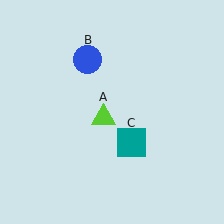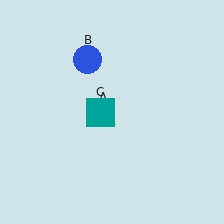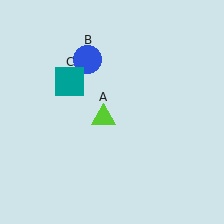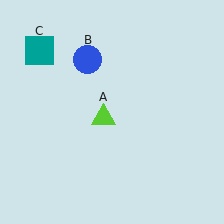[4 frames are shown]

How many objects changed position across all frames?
1 object changed position: teal square (object C).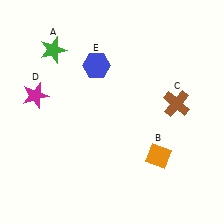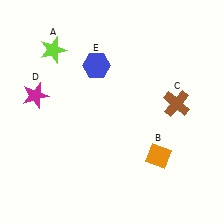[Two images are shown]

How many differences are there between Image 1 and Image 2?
There is 1 difference between the two images.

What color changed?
The star (A) changed from green in Image 1 to lime in Image 2.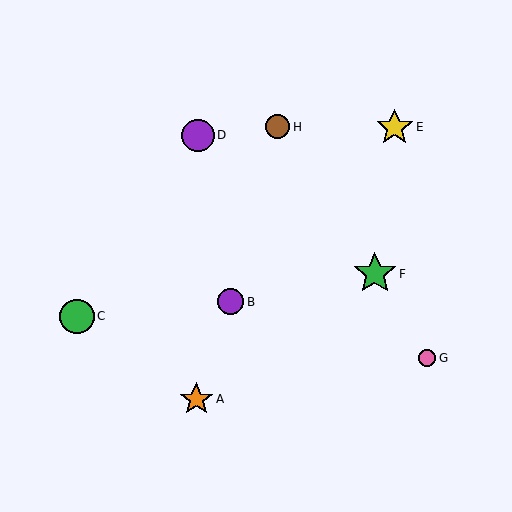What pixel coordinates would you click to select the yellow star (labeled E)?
Click at (395, 127) to select the yellow star E.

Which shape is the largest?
The green star (labeled F) is the largest.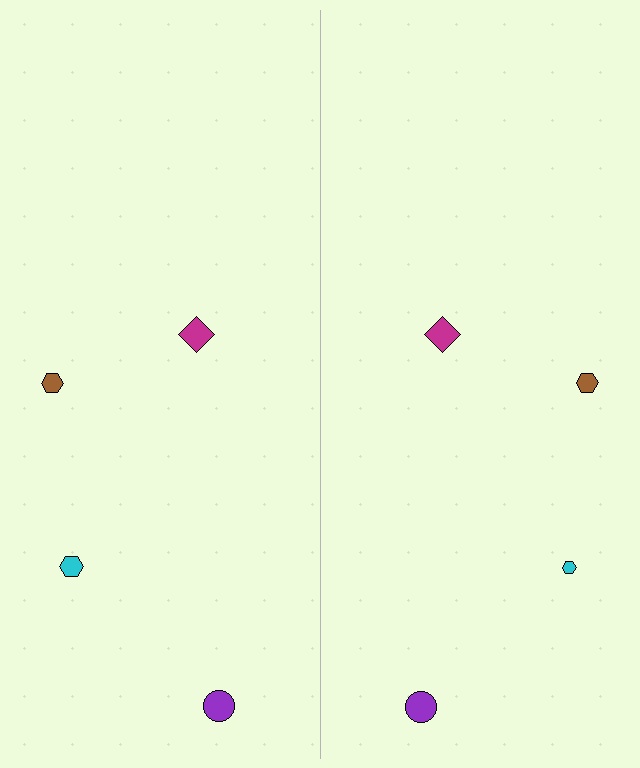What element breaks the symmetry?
The cyan hexagon on the right side has a different size than its mirror counterpart.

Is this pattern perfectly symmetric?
No, the pattern is not perfectly symmetric. The cyan hexagon on the right side has a different size than its mirror counterpart.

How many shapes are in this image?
There are 8 shapes in this image.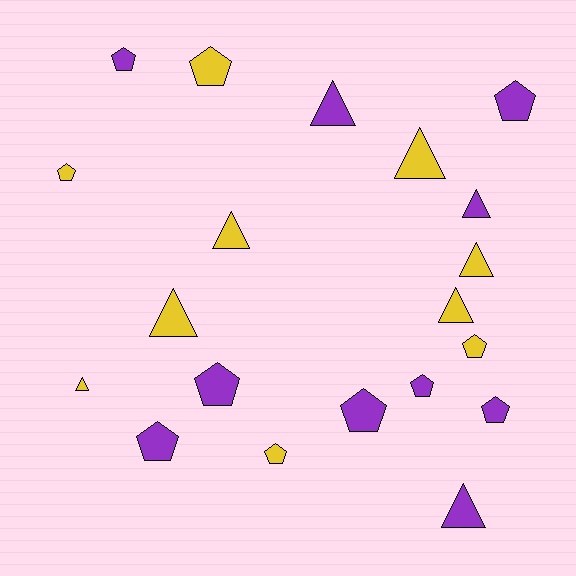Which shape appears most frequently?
Pentagon, with 11 objects.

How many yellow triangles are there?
There are 6 yellow triangles.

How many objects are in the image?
There are 20 objects.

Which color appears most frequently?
Yellow, with 10 objects.